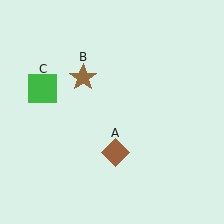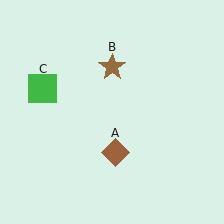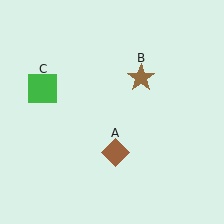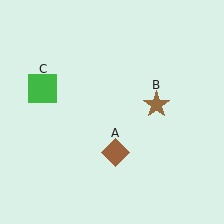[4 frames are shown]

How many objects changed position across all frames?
1 object changed position: brown star (object B).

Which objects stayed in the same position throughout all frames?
Brown diamond (object A) and green square (object C) remained stationary.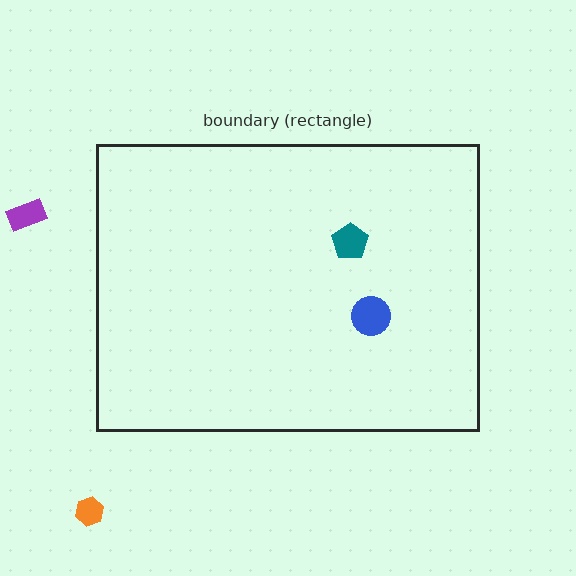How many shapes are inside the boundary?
2 inside, 2 outside.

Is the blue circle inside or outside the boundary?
Inside.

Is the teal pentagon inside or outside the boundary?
Inside.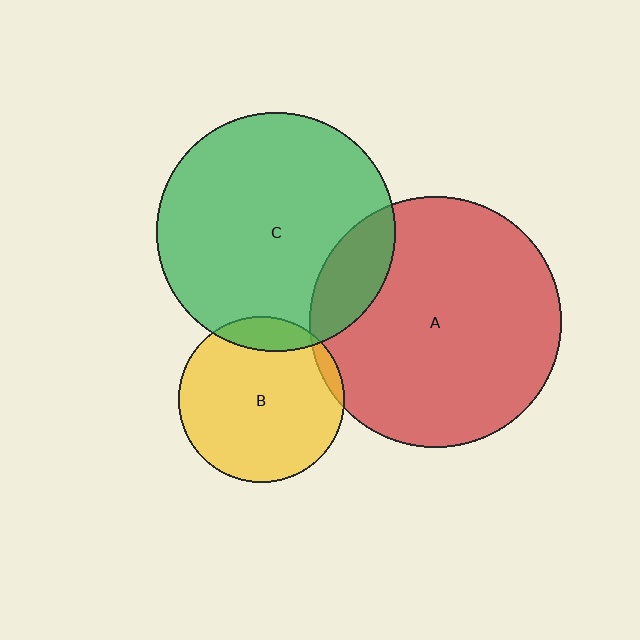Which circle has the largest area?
Circle A (red).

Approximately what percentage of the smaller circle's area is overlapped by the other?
Approximately 15%.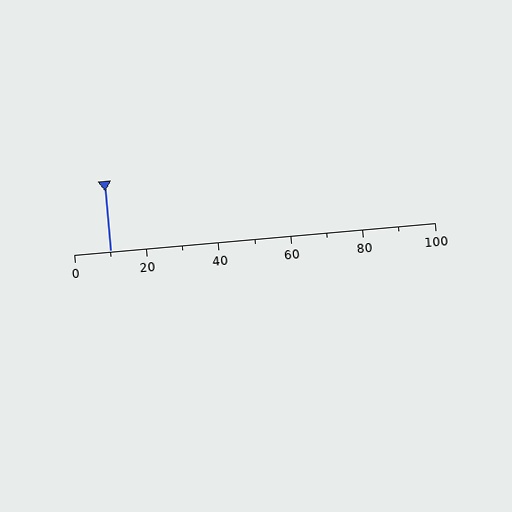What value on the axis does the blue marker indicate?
The marker indicates approximately 10.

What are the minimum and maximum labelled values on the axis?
The axis runs from 0 to 100.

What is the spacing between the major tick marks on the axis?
The major ticks are spaced 20 apart.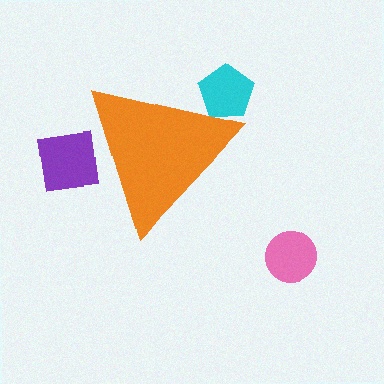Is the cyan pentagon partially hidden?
Yes, the cyan pentagon is partially hidden behind the orange triangle.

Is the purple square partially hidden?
Yes, the purple square is partially hidden behind the orange triangle.